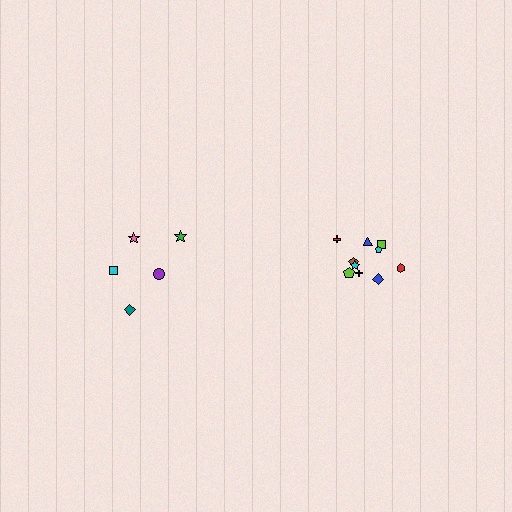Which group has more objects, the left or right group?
The right group.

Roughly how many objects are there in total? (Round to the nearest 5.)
Roughly 15 objects in total.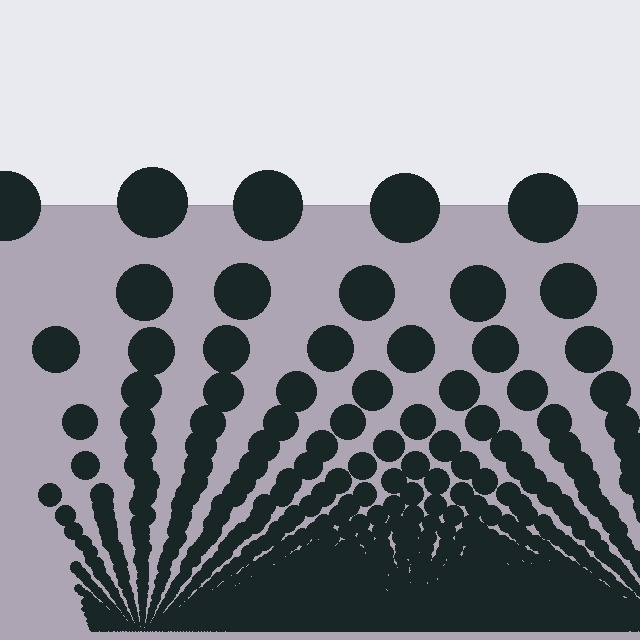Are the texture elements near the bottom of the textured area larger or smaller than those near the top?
Smaller. The gradient is inverted — elements near the bottom are smaller and denser.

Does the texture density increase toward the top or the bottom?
Density increases toward the bottom.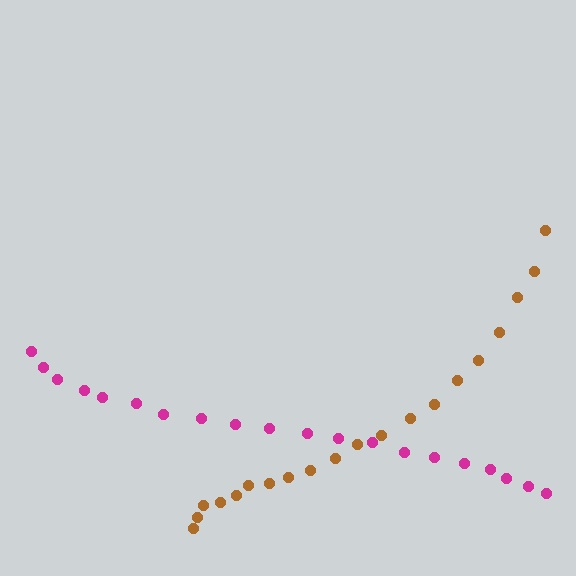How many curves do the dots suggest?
There are 2 distinct paths.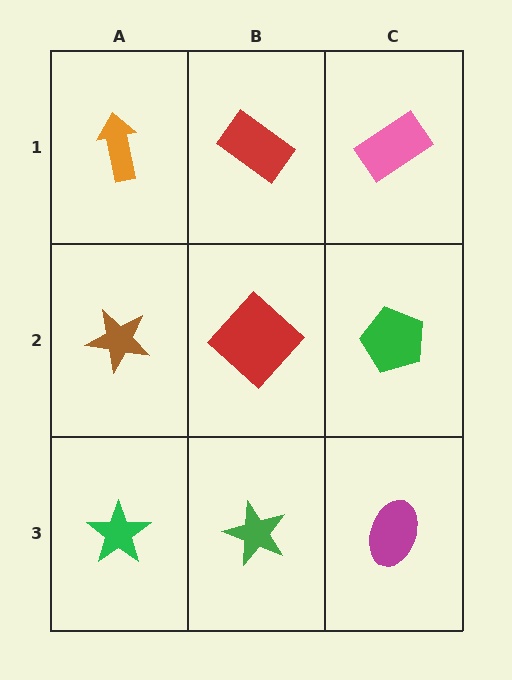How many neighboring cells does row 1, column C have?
2.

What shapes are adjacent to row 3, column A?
A brown star (row 2, column A), a green star (row 3, column B).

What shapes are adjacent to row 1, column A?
A brown star (row 2, column A), a red rectangle (row 1, column B).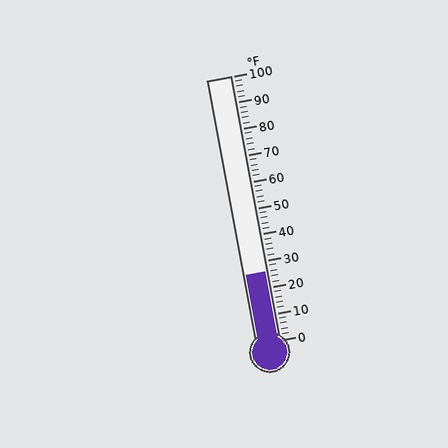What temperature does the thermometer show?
The thermometer shows approximately 26°F.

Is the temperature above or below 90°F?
The temperature is below 90°F.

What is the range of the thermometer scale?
The thermometer scale ranges from 0°F to 100°F.